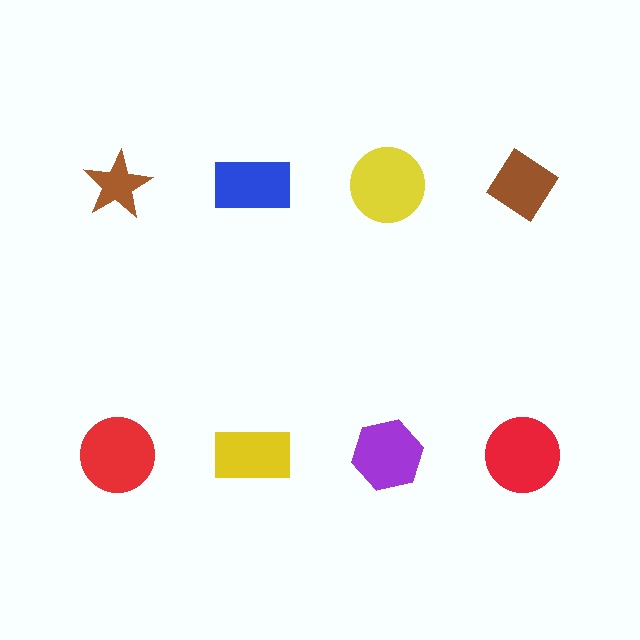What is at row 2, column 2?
A yellow rectangle.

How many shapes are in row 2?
4 shapes.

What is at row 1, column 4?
A brown diamond.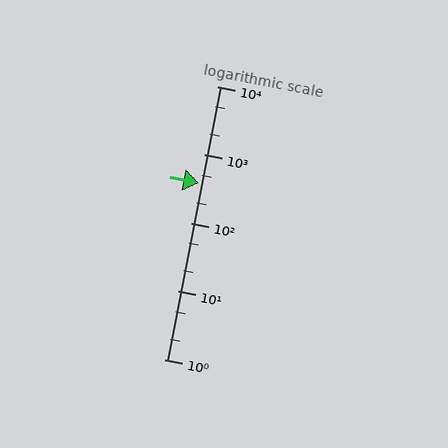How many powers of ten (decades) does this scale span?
The scale spans 4 decades, from 1 to 10000.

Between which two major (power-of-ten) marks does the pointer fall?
The pointer is between 100 and 1000.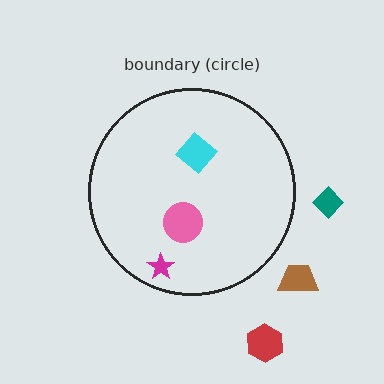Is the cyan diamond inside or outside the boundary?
Inside.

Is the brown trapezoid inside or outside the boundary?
Outside.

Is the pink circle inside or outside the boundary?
Inside.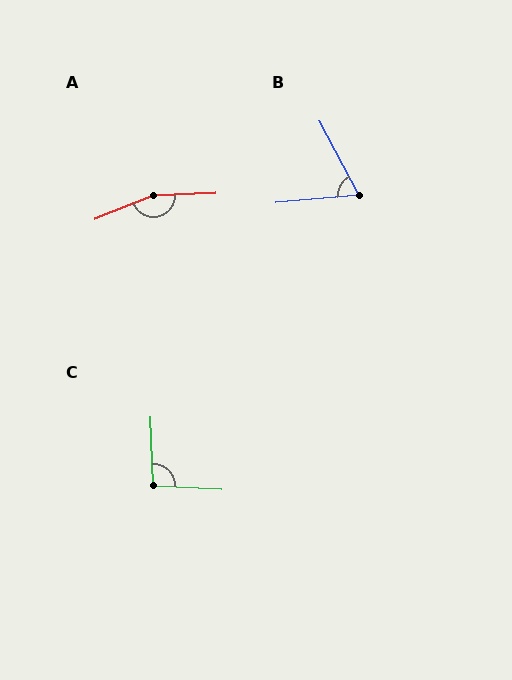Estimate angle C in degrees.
Approximately 96 degrees.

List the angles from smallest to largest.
B (67°), C (96°), A (160°).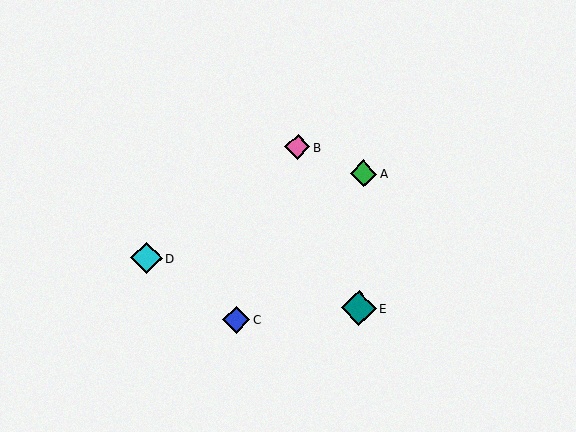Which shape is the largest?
The teal diamond (labeled E) is the largest.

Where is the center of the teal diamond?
The center of the teal diamond is at (359, 308).